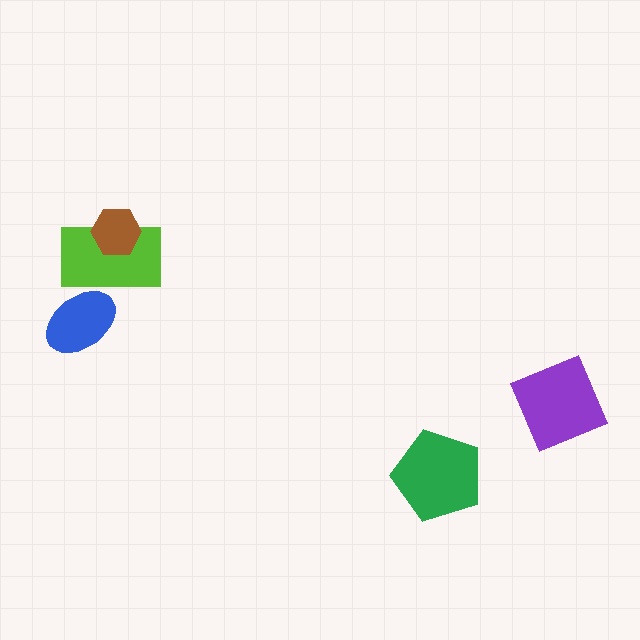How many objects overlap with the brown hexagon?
1 object overlaps with the brown hexagon.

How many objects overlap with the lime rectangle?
2 objects overlap with the lime rectangle.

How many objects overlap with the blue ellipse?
1 object overlaps with the blue ellipse.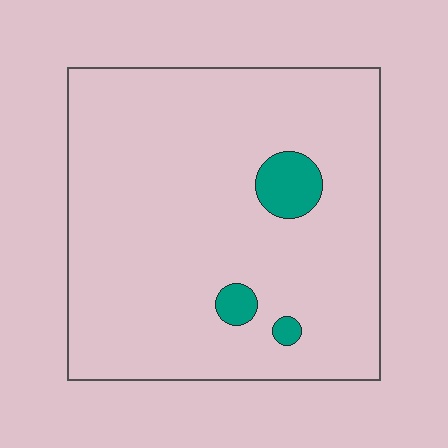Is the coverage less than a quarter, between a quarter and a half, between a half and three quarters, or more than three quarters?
Less than a quarter.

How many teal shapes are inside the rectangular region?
3.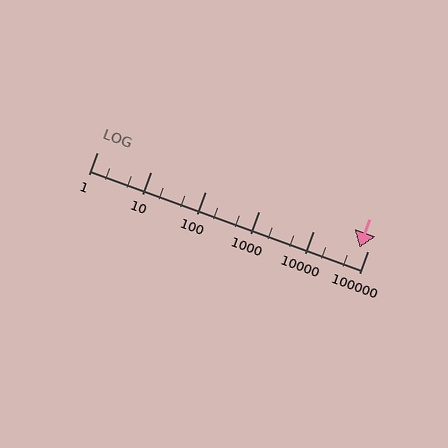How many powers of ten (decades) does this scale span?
The scale spans 5 decades, from 1 to 100000.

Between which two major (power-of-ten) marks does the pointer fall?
The pointer is between 10000 and 100000.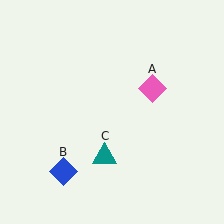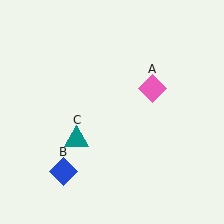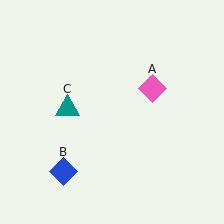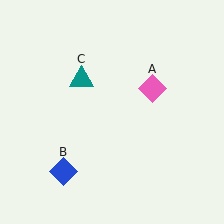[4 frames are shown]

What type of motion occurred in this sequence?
The teal triangle (object C) rotated clockwise around the center of the scene.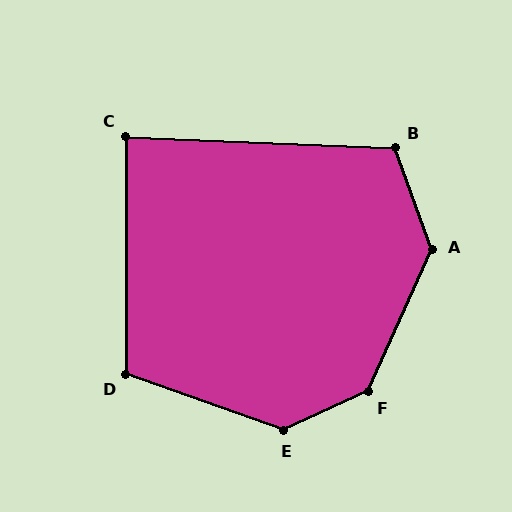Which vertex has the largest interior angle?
F, at approximately 138 degrees.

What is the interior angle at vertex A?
Approximately 136 degrees (obtuse).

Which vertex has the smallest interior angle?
C, at approximately 88 degrees.